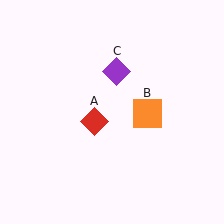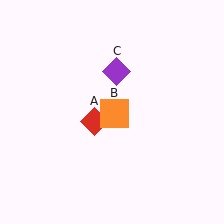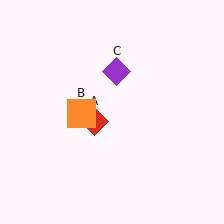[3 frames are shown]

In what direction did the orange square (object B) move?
The orange square (object B) moved left.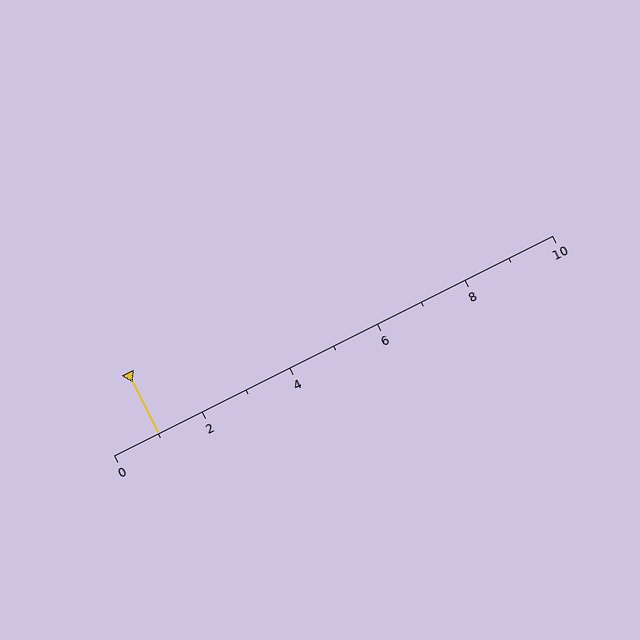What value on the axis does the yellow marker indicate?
The marker indicates approximately 1.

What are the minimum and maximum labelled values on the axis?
The axis runs from 0 to 10.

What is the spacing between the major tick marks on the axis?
The major ticks are spaced 2 apart.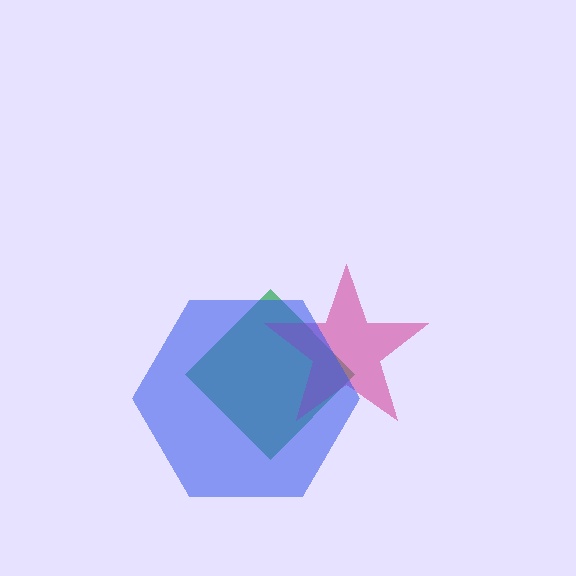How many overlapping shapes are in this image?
There are 3 overlapping shapes in the image.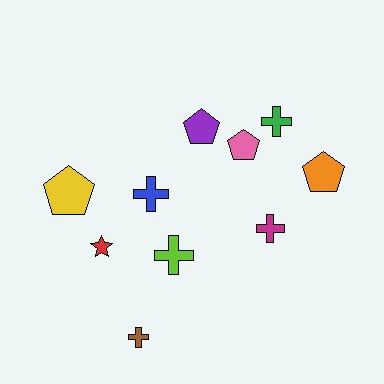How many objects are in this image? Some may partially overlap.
There are 10 objects.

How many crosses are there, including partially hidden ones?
There are 5 crosses.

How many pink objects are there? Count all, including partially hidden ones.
There is 1 pink object.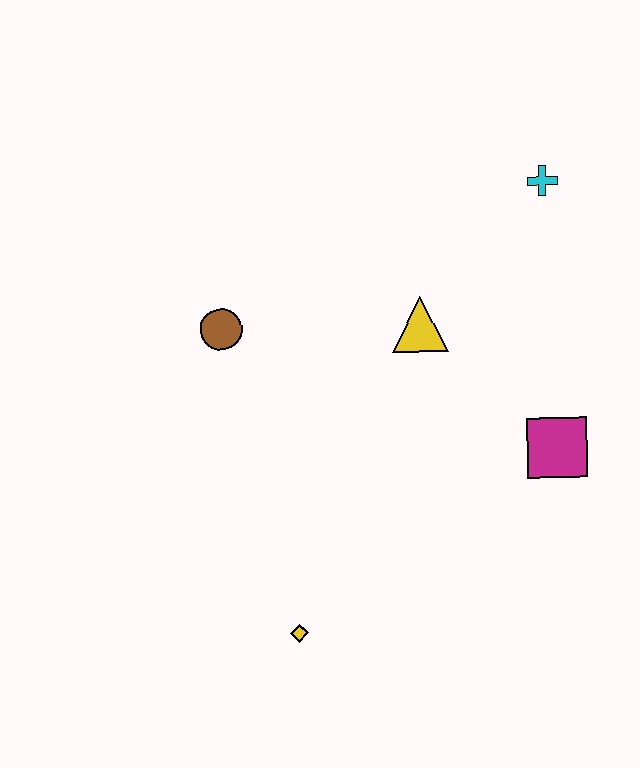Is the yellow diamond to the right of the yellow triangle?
No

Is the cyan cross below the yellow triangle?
No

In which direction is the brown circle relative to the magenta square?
The brown circle is to the left of the magenta square.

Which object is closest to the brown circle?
The yellow triangle is closest to the brown circle.